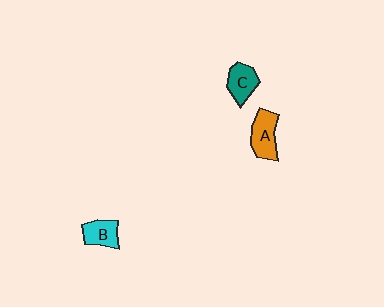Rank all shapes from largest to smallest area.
From largest to smallest: A (orange), C (teal), B (cyan).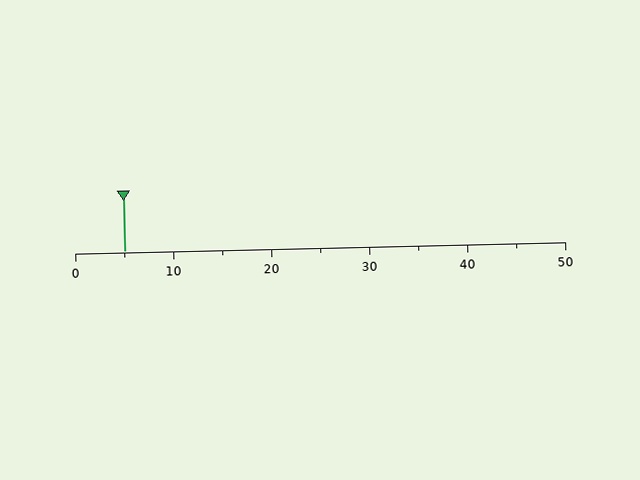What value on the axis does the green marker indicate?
The marker indicates approximately 5.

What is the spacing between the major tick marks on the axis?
The major ticks are spaced 10 apart.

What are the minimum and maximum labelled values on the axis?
The axis runs from 0 to 50.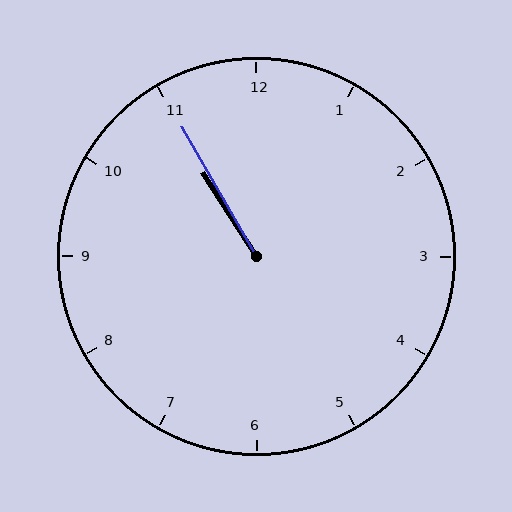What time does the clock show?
10:55.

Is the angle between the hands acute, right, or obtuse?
It is acute.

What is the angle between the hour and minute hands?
Approximately 2 degrees.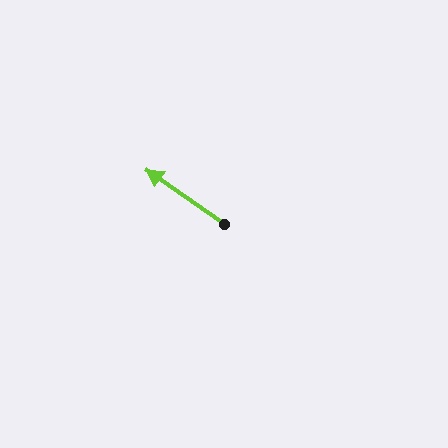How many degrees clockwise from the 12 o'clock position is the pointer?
Approximately 305 degrees.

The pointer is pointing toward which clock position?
Roughly 10 o'clock.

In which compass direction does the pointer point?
Northwest.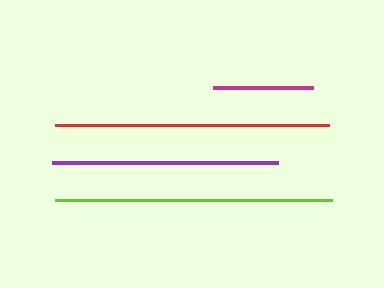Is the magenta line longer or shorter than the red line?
The red line is longer than the magenta line.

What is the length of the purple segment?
The purple segment is approximately 226 pixels long.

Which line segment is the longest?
The lime line is the longest at approximately 277 pixels.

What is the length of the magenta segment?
The magenta segment is approximately 100 pixels long.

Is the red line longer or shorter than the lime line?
The lime line is longer than the red line.